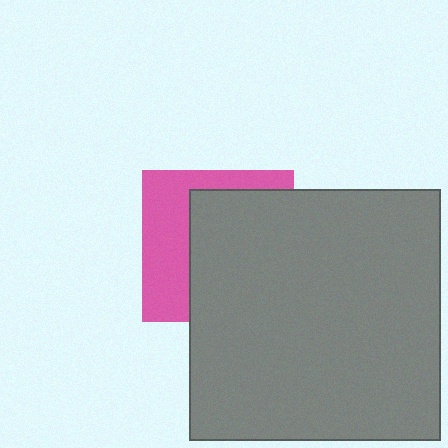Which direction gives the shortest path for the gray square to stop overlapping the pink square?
Moving right gives the shortest separation.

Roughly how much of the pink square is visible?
A small part of it is visible (roughly 41%).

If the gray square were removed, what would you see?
You would see the complete pink square.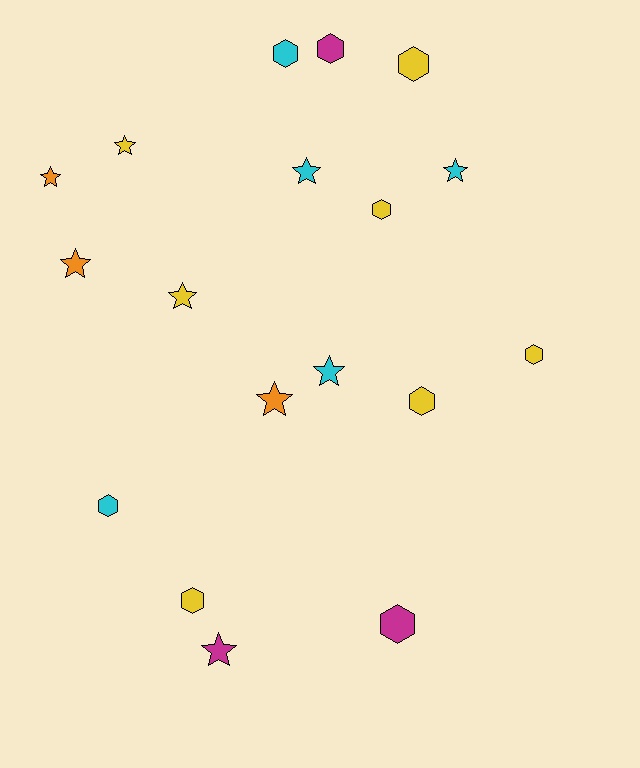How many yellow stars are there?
There are 2 yellow stars.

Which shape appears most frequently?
Hexagon, with 9 objects.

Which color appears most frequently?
Yellow, with 7 objects.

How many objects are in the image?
There are 18 objects.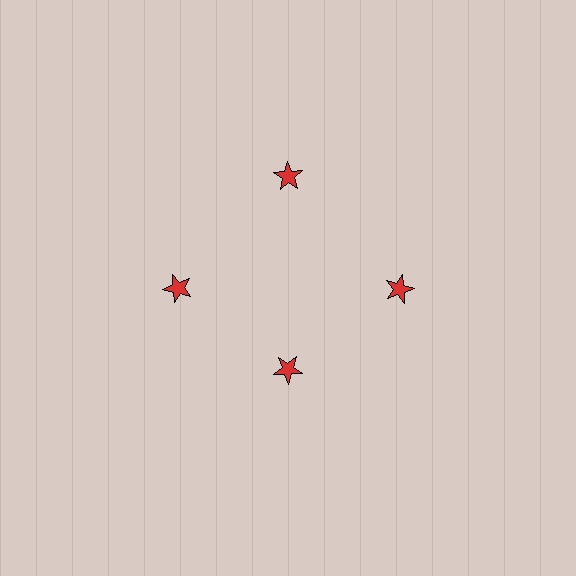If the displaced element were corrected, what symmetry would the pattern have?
It would have 4-fold rotational symmetry — the pattern would map onto itself every 90 degrees.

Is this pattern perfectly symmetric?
No. The 4 red stars are arranged in a ring, but one element near the 6 o'clock position is pulled inward toward the center, breaking the 4-fold rotational symmetry.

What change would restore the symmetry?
The symmetry would be restored by moving it outward, back onto the ring so that all 4 stars sit at equal angles and equal distance from the center.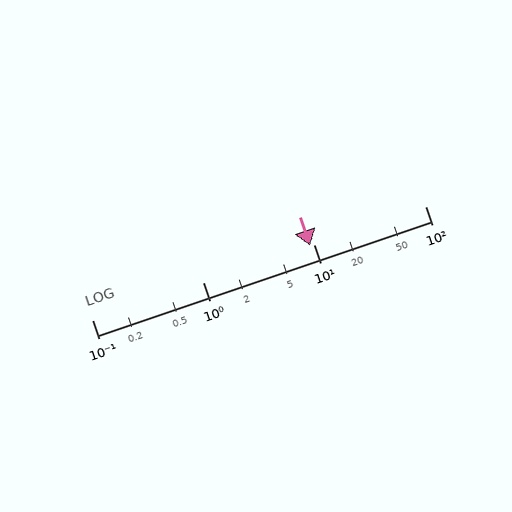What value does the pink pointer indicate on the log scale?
The pointer indicates approximately 9.3.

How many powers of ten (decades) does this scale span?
The scale spans 3 decades, from 0.1 to 100.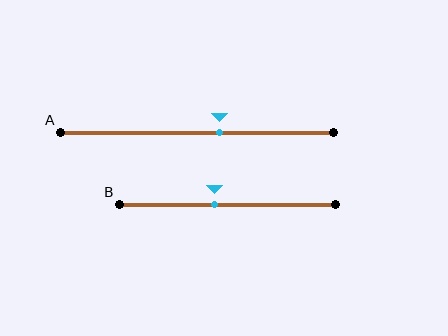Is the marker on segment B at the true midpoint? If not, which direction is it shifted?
No, the marker on segment B is shifted to the left by about 6% of the segment length.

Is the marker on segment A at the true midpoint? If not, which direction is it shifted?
No, the marker on segment A is shifted to the right by about 8% of the segment length.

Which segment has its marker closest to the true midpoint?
Segment B has its marker closest to the true midpoint.